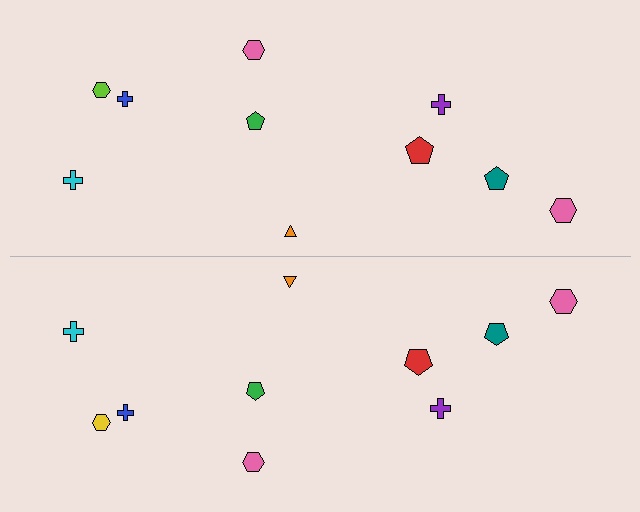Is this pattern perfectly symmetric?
No, the pattern is not perfectly symmetric. The yellow hexagon on the bottom side breaks the symmetry — its mirror counterpart is lime.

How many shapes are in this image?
There are 20 shapes in this image.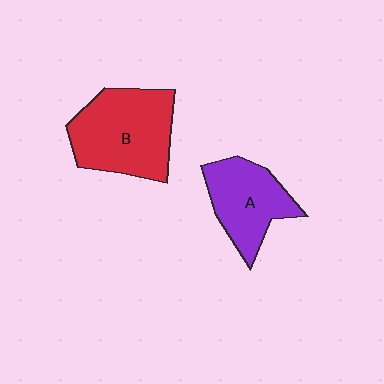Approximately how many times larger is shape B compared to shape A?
Approximately 1.4 times.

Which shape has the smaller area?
Shape A (purple).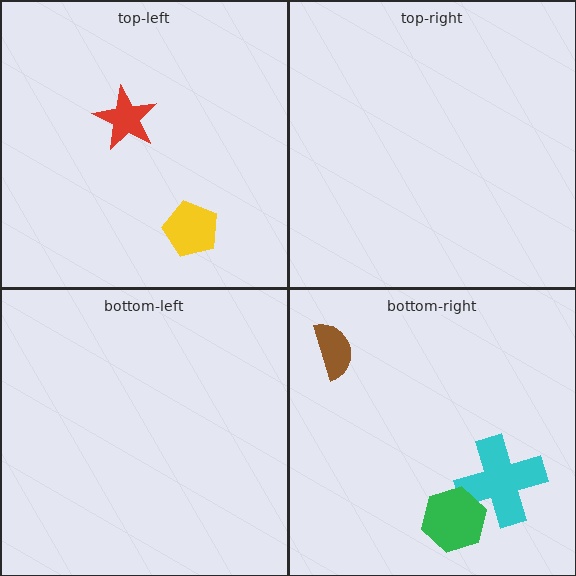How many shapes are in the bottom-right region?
3.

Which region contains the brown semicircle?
The bottom-right region.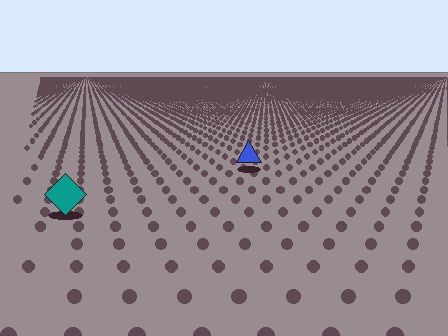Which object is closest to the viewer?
The teal diamond is closest. The texture marks near it are larger and more spread out.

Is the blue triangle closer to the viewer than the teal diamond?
No. The teal diamond is closer — you can tell from the texture gradient: the ground texture is coarser near it.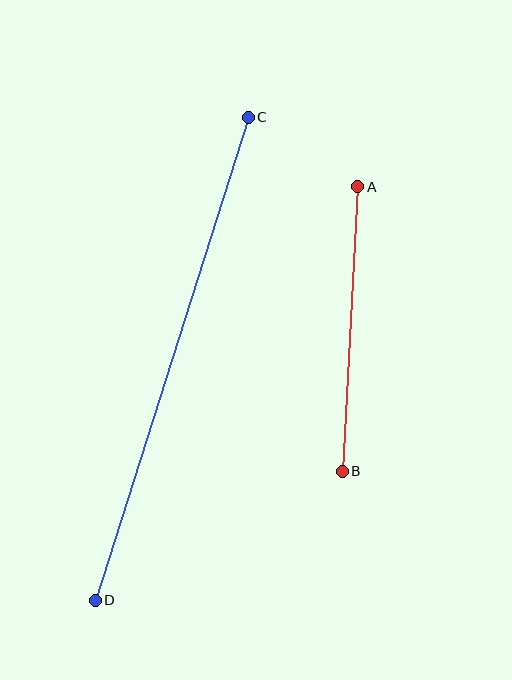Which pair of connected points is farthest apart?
Points C and D are farthest apart.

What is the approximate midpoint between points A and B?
The midpoint is at approximately (350, 329) pixels.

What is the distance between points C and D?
The distance is approximately 507 pixels.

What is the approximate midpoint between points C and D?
The midpoint is at approximately (172, 359) pixels.